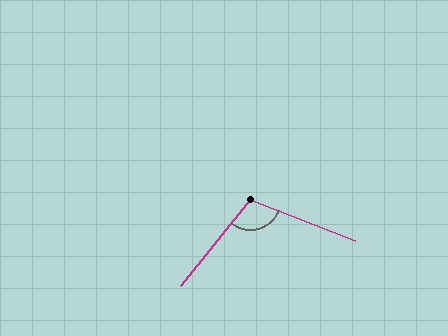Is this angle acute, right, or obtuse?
It is obtuse.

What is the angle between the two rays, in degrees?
Approximately 107 degrees.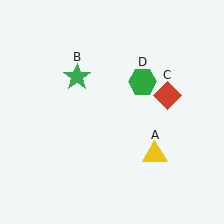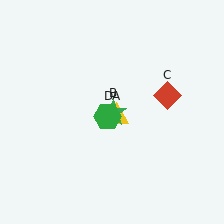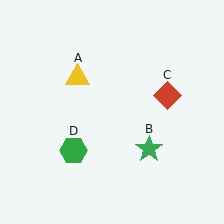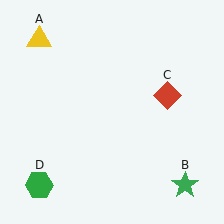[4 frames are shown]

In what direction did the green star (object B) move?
The green star (object B) moved down and to the right.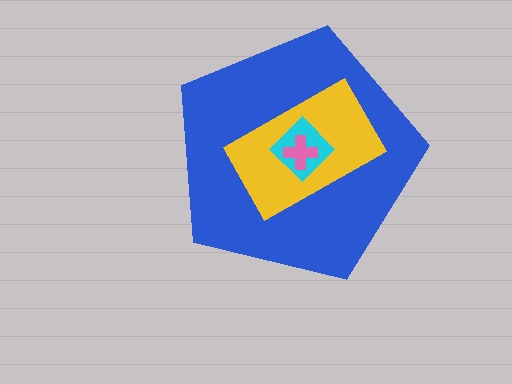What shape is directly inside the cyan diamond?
The pink cross.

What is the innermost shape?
The pink cross.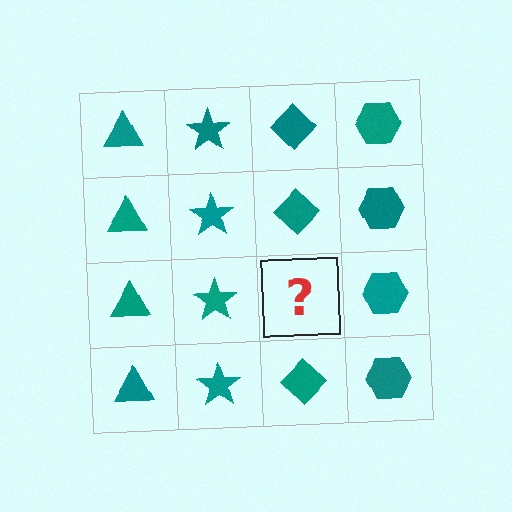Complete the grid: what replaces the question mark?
The question mark should be replaced with a teal diamond.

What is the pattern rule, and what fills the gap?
The rule is that each column has a consistent shape. The gap should be filled with a teal diamond.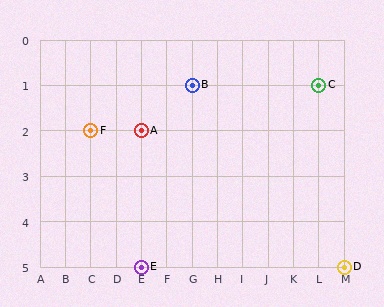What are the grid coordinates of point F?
Point F is at grid coordinates (C, 2).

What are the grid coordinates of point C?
Point C is at grid coordinates (L, 1).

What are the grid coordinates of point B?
Point B is at grid coordinates (G, 1).